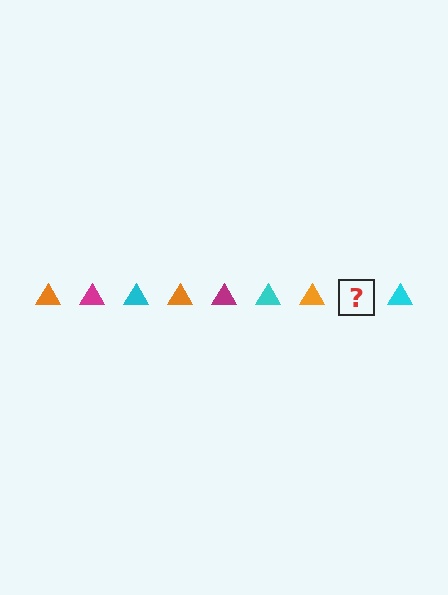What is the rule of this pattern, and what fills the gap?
The rule is that the pattern cycles through orange, magenta, cyan triangles. The gap should be filled with a magenta triangle.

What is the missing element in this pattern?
The missing element is a magenta triangle.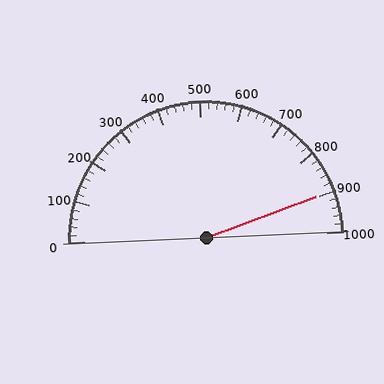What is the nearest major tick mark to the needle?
The nearest major tick mark is 900.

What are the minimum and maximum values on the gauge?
The gauge ranges from 0 to 1000.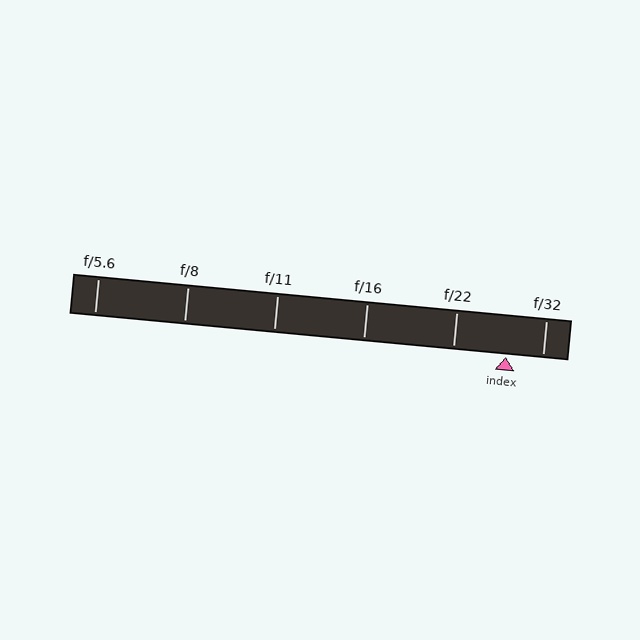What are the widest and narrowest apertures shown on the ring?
The widest aperture shown is f/5.6 and the narrowest is f/32.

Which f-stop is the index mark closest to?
The index mark is closest to f/32.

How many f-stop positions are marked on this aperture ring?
There are 6 f-stop positions marked.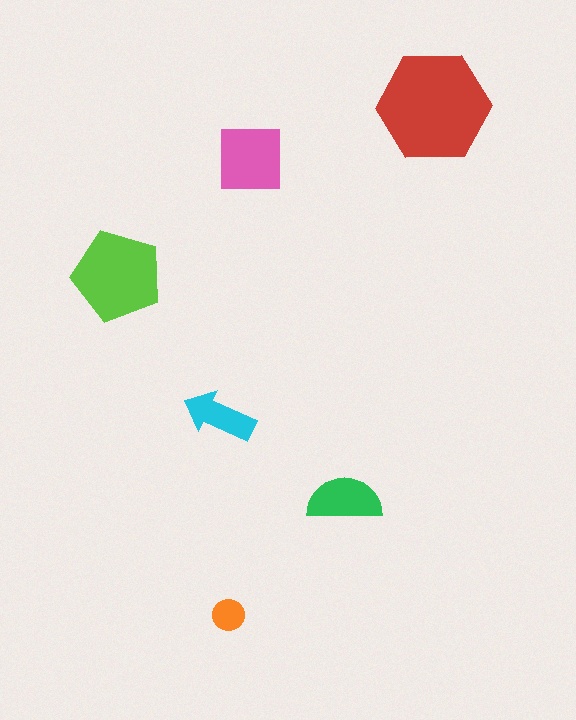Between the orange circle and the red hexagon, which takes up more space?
The red hexagon.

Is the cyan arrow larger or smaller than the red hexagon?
Smaller.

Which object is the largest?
The red hexagon.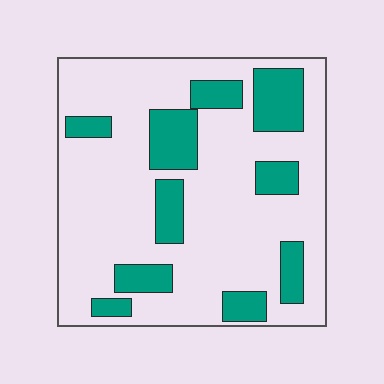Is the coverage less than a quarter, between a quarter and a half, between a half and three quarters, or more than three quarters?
Less than a quarter.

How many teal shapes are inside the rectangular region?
10.